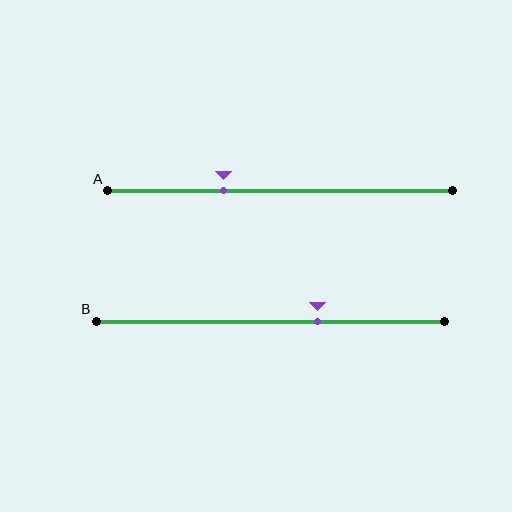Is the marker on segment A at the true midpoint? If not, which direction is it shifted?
No, the marker on segment A is shifted to the left by about 16% of the segment length.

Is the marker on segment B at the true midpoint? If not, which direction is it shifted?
No, the marker on segment B is shifted to the right by about 14% of the segment length.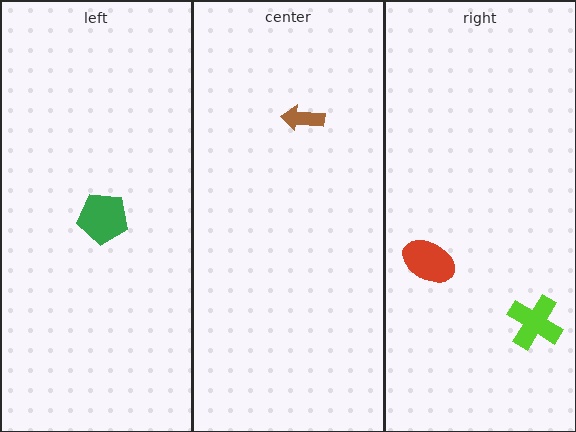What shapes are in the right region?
The red ellipse, the lime cross.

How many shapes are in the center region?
1.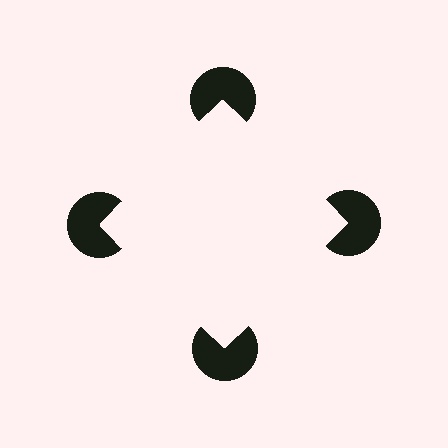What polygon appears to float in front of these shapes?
An illusory square — its edges are inferred from the aligned wedge cuts in the pac-man discs, not physically drawn.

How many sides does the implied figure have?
4 sides.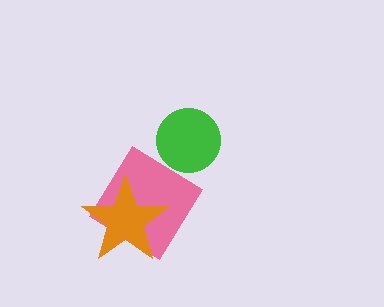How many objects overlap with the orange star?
1 object overlaps with the orange star.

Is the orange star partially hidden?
No, no other shape covers it.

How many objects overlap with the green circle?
0 objects overlap with the green circle.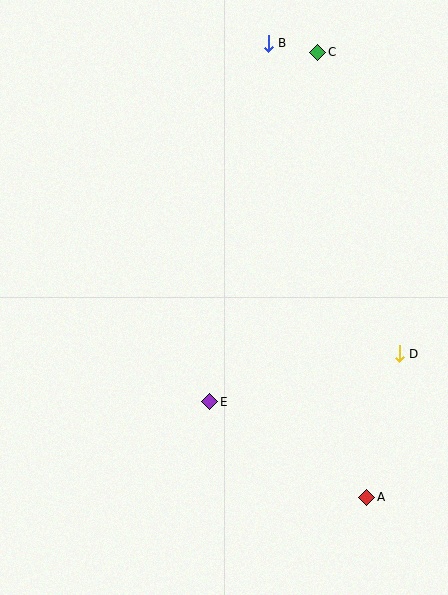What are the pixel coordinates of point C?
Point C is at (318, 52).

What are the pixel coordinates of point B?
Point B is at (268, 43).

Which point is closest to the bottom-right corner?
Point A is closest to the bottom-right corner.